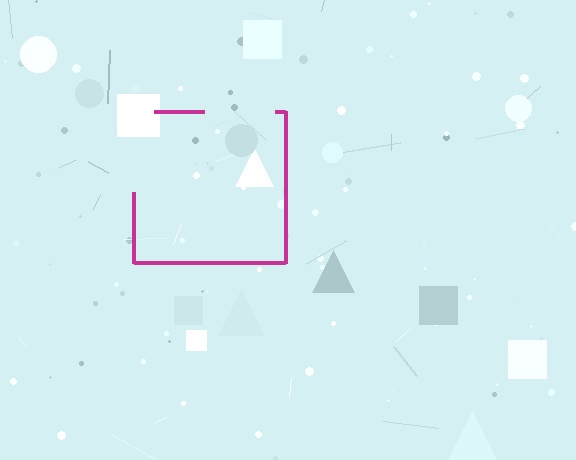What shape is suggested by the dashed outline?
The dashed outline suggests a square.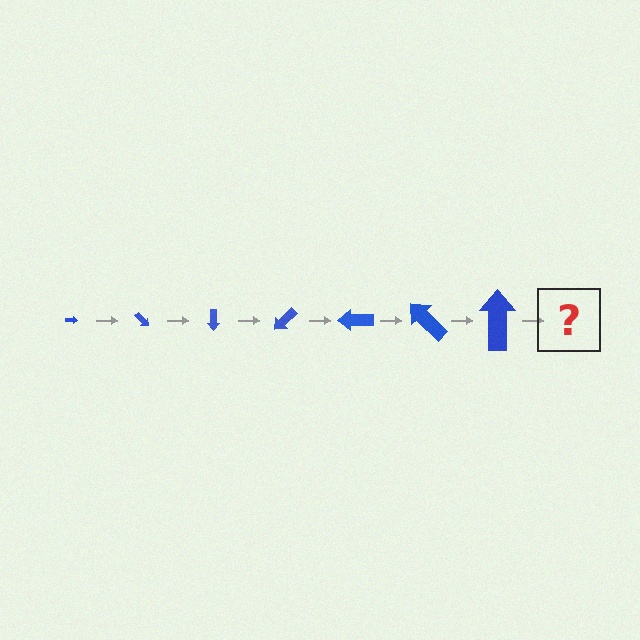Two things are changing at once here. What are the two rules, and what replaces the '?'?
The two rules are that the arrow grows larger each step and it rotates 45 degrees each step. The '?' should be an arrow, larger than the previous one and rotated 315 degrees from the start.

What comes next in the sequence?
The next element should be an arrow, larger than the previous one and rotated 315 degrees from the start.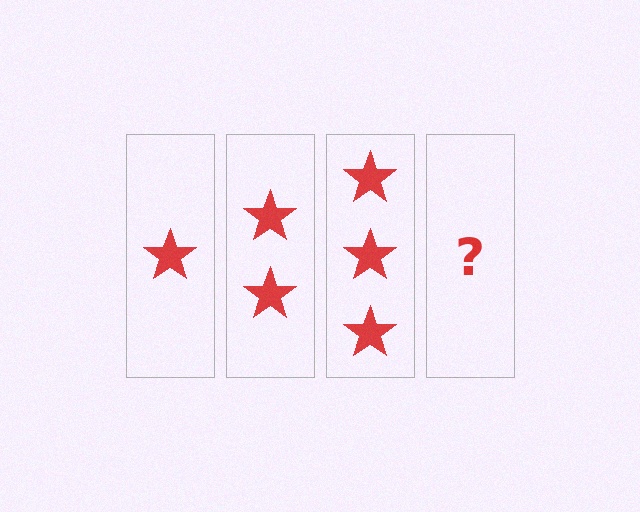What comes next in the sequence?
The next element should be 4 stars.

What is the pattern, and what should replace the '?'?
The pattern is that each step adds one more star. The '?' should be 4 stars.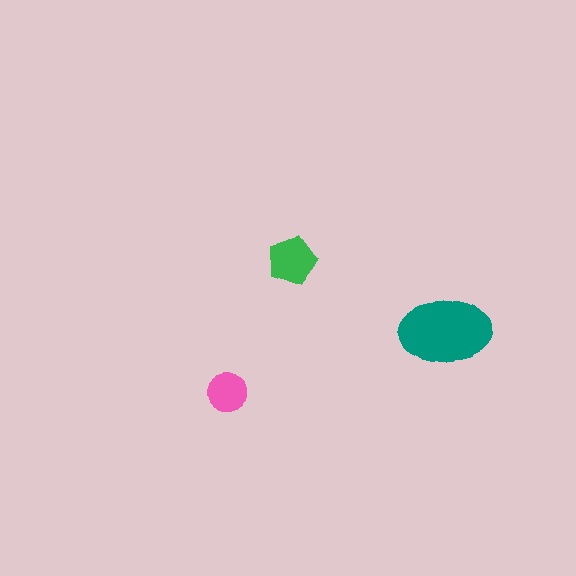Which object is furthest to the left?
The pink circle is leftmost.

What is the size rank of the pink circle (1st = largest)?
3rd.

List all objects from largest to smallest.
The teal ellipse, the green pentagon, the pink circle.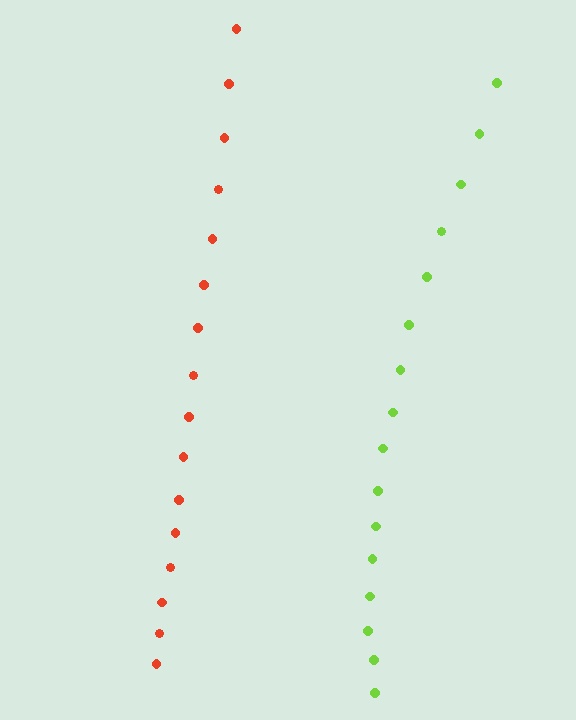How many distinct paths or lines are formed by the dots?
There are 2 distinct paths.